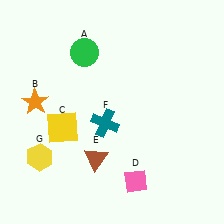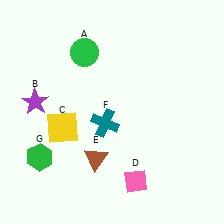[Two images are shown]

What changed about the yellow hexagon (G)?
In Image 1, G is yellow. In Image 2, it changed to green.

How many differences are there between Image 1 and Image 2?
There are 2 differences between the two images.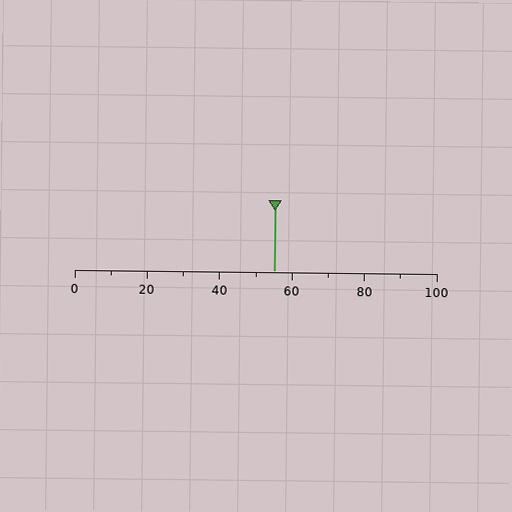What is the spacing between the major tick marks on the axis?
The major ticks are spaced 20 apart.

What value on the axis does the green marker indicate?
The marker indicates approximately 55.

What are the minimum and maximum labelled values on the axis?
The axis runs from 0 to 100.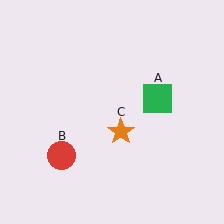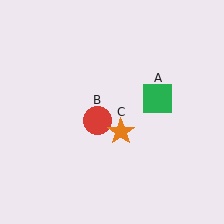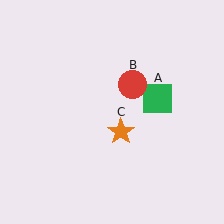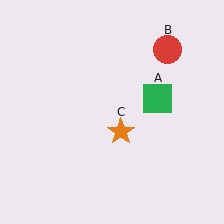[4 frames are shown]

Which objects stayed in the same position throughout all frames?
Green square (object A) and orange star (object C) remained stationary.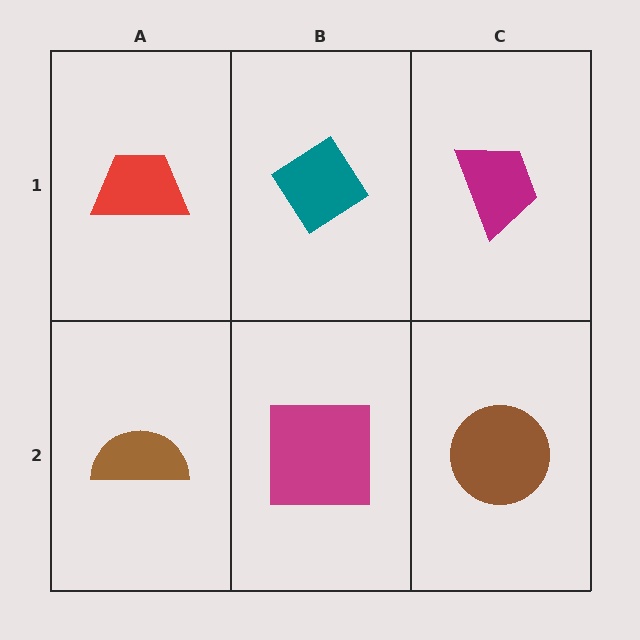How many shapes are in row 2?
3 shapes.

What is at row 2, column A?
A brown semicircle.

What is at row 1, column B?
A teal diamond.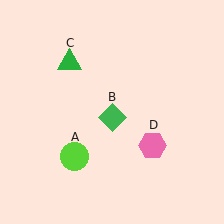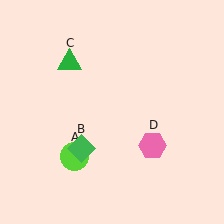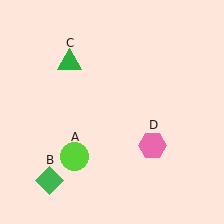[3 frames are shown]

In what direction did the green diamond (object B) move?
The green diamond (object B) moved down and to the left.